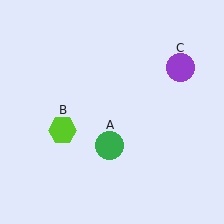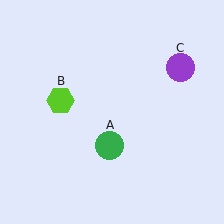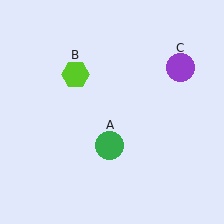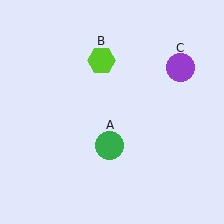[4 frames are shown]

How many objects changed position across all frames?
1 object changed position: lime hexagon (object B).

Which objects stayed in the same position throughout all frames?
Green circle (object A) and purple circle (object C) remained stationary.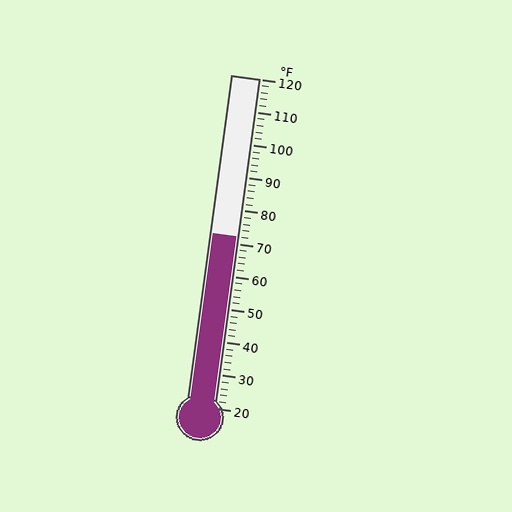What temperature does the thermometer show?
The thermometer shows approximately 72°F.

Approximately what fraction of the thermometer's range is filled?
The thermometer is filled to approximately 50% of its range.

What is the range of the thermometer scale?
The thermometer scale ranges from 20°F to 120°F.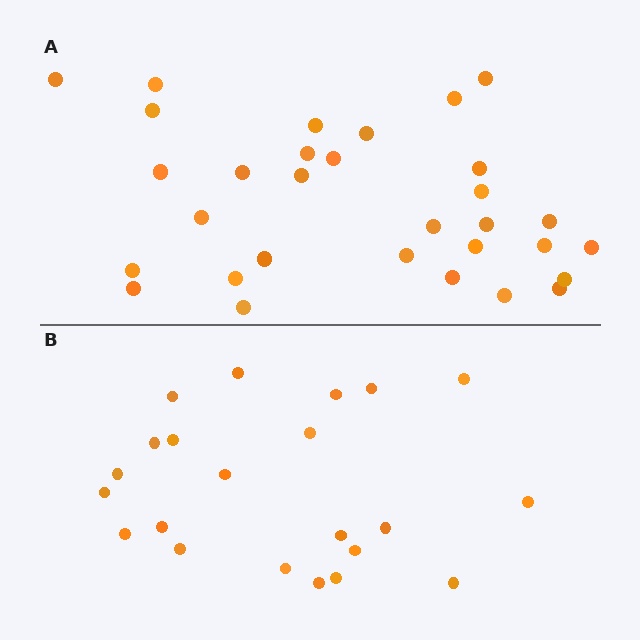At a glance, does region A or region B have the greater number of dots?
Region A (the top region) has more dots.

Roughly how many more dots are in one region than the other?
Region A has roughly 8 or so more dots than region B.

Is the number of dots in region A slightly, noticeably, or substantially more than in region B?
Region A has noticeably more, but not dramatically so. The ratio is roughly 1.4 to 1.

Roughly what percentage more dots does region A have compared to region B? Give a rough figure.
About 40% more.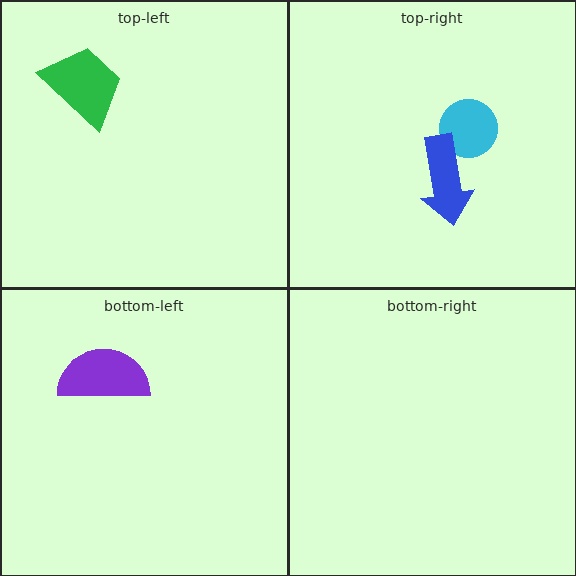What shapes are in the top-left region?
The green trapezoid.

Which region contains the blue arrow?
The top-right region.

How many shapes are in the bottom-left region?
1.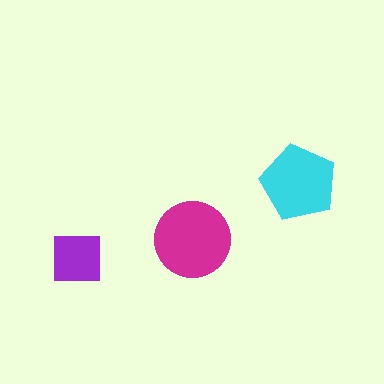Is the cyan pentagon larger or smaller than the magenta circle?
Smaller.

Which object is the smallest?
The purple square.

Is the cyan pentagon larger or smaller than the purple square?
Larger.